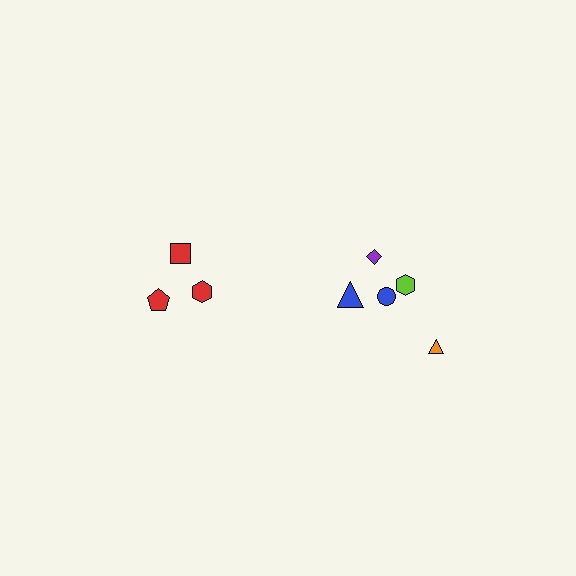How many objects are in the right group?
There are 5 objects.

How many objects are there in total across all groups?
There are 8 objects.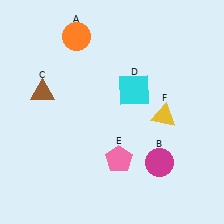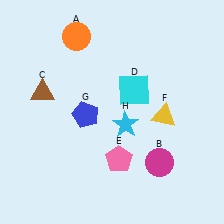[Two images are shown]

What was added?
A blue pentagon (G), a cyan star (H) were added in Image 2.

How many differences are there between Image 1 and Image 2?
There are 2 differences between the two images.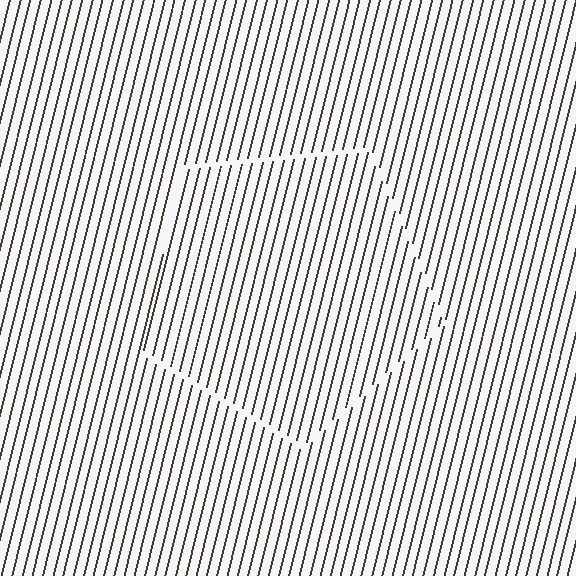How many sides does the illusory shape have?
5 sides — the line-ends trace a pentagon.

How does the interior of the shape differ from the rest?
The interior of the shape contains the same grating, shifted by half a period — the contour is defined by the phase discontinuity where line-ends from the inner and outer gratings abut.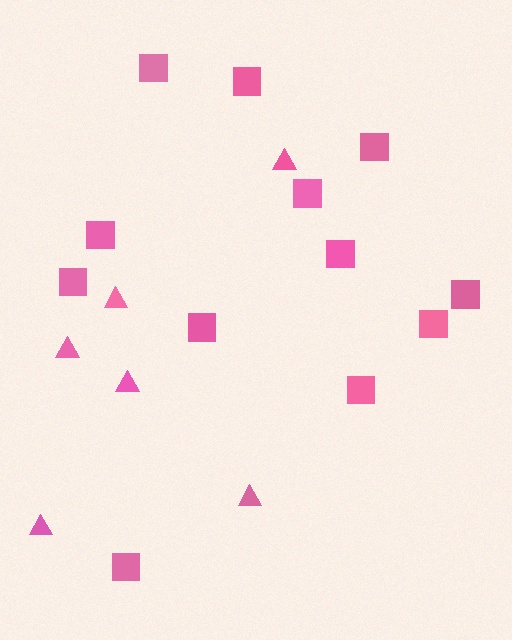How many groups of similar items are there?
There are 2 groups: one group of squares (12) and one group of triangles (6).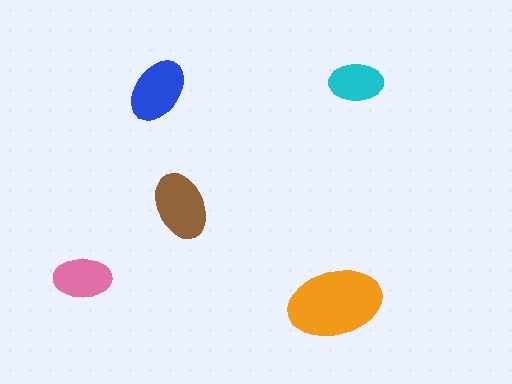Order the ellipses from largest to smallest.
the orange one, the brown one, the blue one, the pink one, the cyan one.